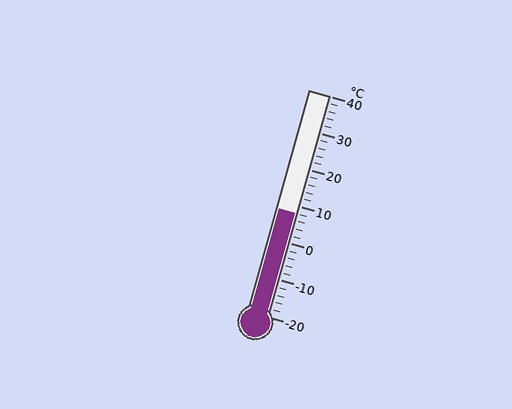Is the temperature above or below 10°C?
The temperature is below 10°C.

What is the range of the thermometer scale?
The thermometer scale ranges from -20°C to 40°C.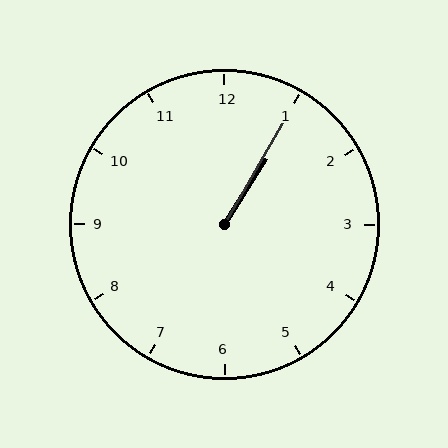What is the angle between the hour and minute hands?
Approximately 2 degrees.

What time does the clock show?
1:05.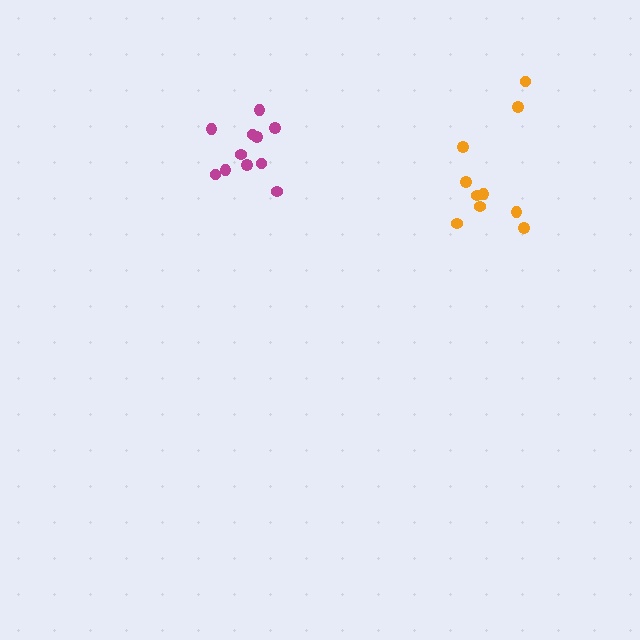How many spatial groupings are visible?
There are 2 spatial groupings.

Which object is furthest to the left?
The magenta cluster is leftmost.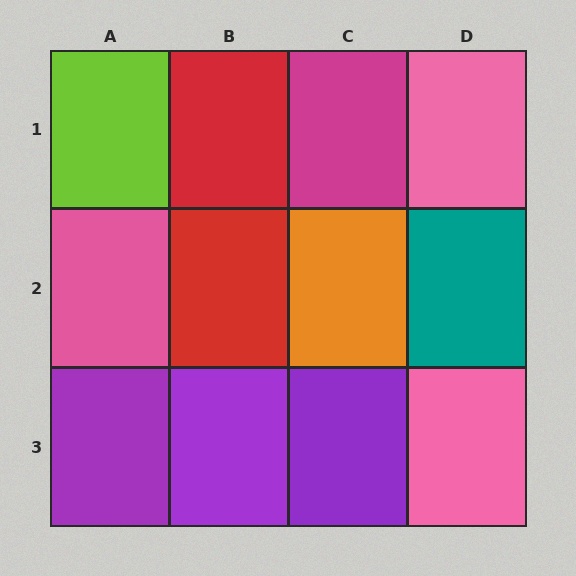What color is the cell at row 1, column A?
Lime.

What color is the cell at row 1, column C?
Magenta.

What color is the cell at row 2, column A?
Pink.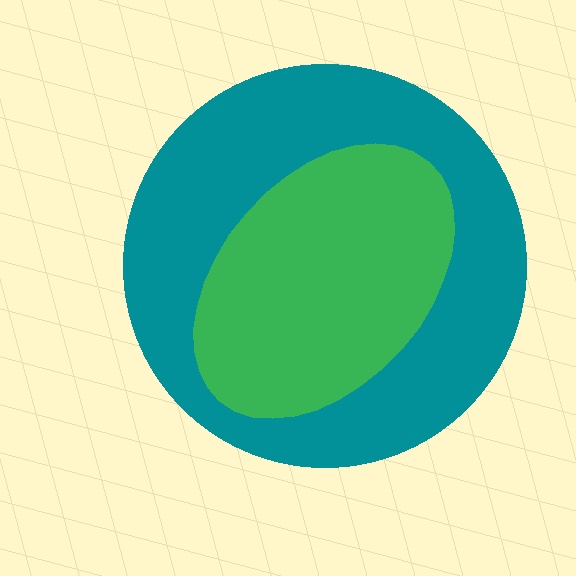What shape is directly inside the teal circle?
The green ellipse.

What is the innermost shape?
The green ellipse.